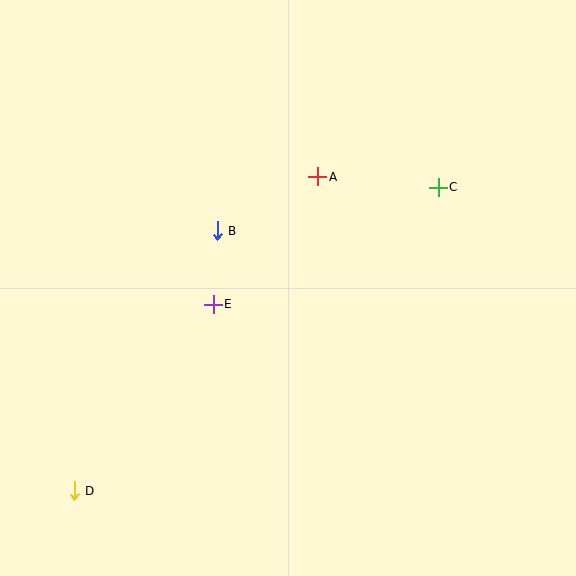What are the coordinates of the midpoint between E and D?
The midpoint between E and D is at (144, 398).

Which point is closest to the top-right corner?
Point C is closest to the top-right corner.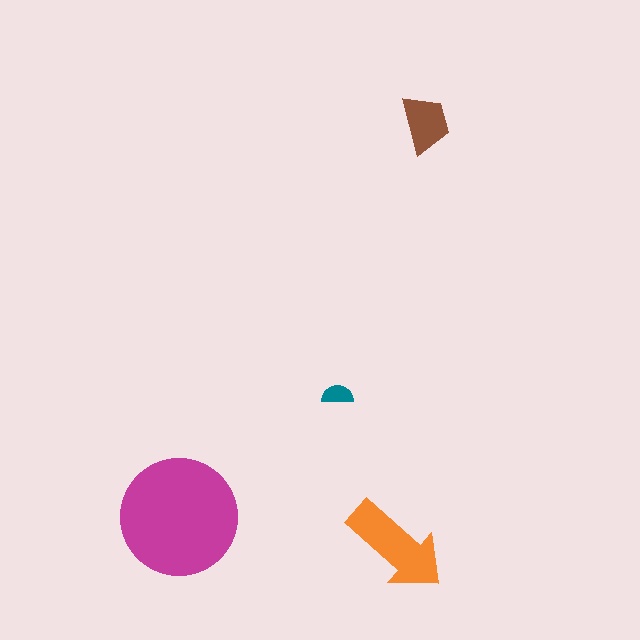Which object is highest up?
The brown trapezoid is topmost.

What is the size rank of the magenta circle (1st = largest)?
1st.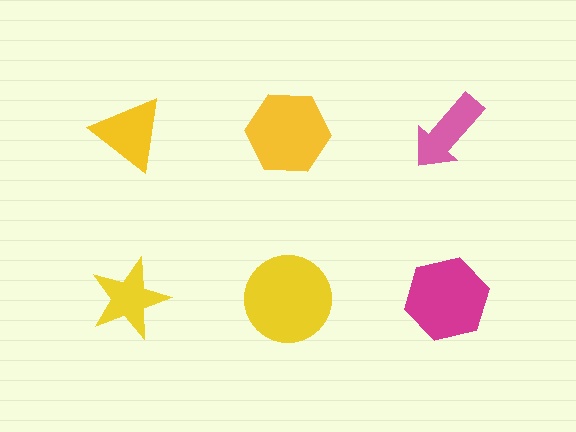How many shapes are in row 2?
3 shapes.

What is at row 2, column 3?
A magenta hexagon.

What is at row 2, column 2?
A yellow circle.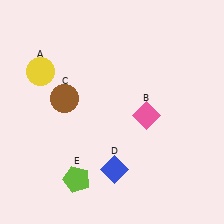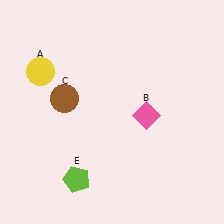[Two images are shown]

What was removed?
The blue diamond (D) was removed in Image 2.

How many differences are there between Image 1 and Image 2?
There is 1 difference between the two images.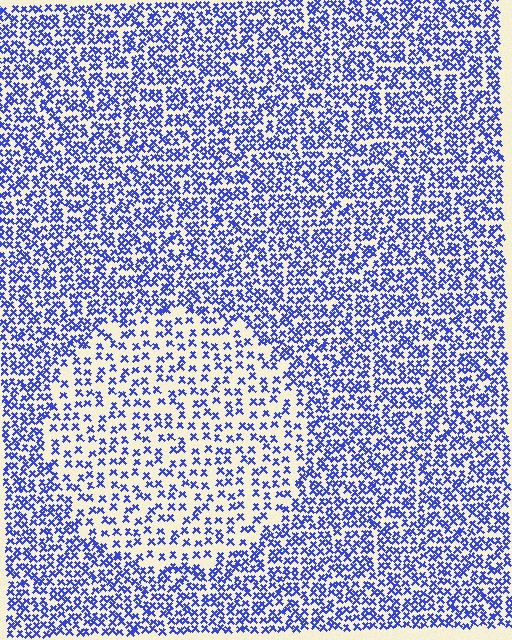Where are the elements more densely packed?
The elements are more densely packed outside the circle boundary.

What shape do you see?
I see a circle.